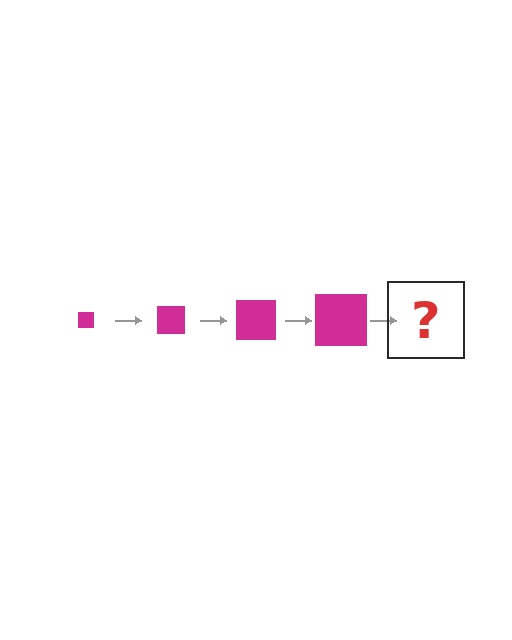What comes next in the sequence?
The next element should be a magenta square, larger than the previous one.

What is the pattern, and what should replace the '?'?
The pattern is that the square gets progressively larger each step. The '?' should be a magenta square, larger than the previous one.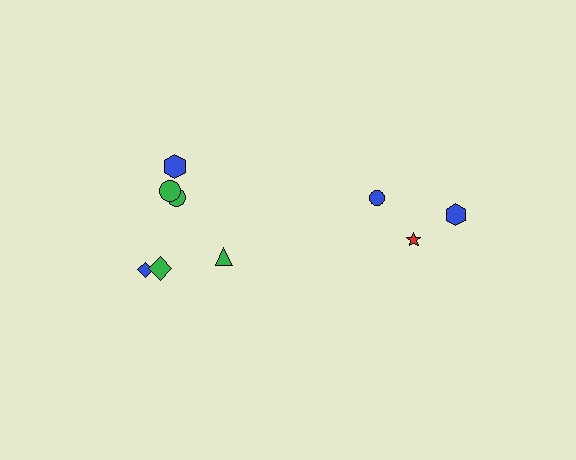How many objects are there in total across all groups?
There are 9 objects.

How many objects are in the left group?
There are 6 objects.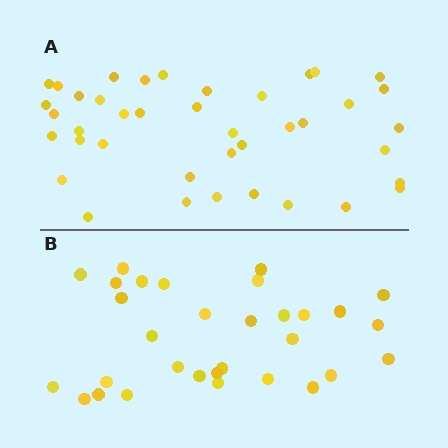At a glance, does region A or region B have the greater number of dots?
Region A (the top region) has more dots.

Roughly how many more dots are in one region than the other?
Region A has roughly 8 or so more dots than region B.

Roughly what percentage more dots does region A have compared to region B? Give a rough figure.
About 30% more.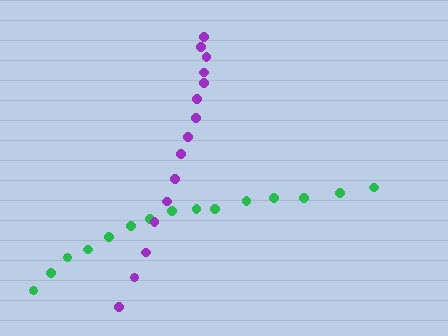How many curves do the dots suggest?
There are 2 distinct paths.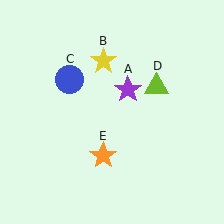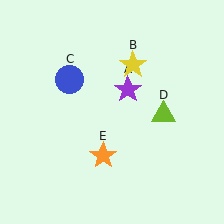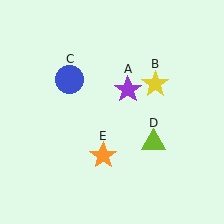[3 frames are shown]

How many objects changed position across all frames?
2 objects changed position: yellow star (object B), lime triangle (object D).